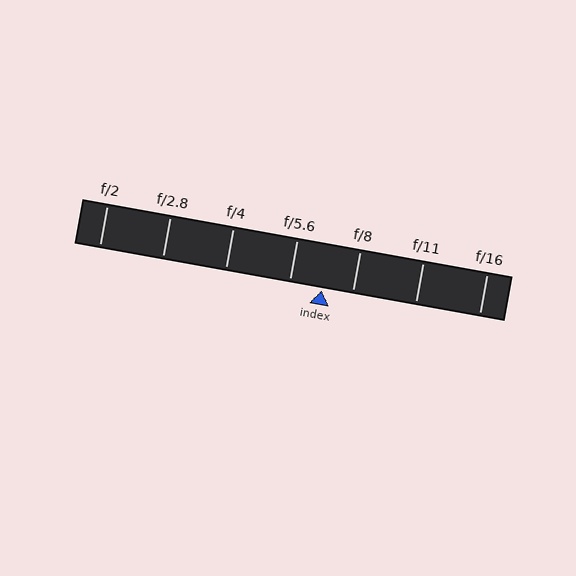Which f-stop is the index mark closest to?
The index mark is closest to f/8.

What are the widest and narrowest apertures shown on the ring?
The widest aperture shown is f/2 and the narrowest is f/16.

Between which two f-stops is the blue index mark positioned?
The index mark is between f/5.6 and f/8.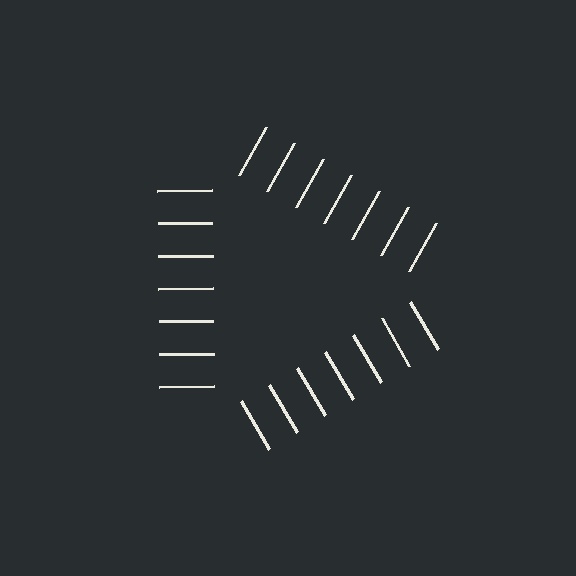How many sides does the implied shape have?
3 sides — the line-ends trace a triangle.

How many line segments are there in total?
21 — 7 along each of the 3 edges.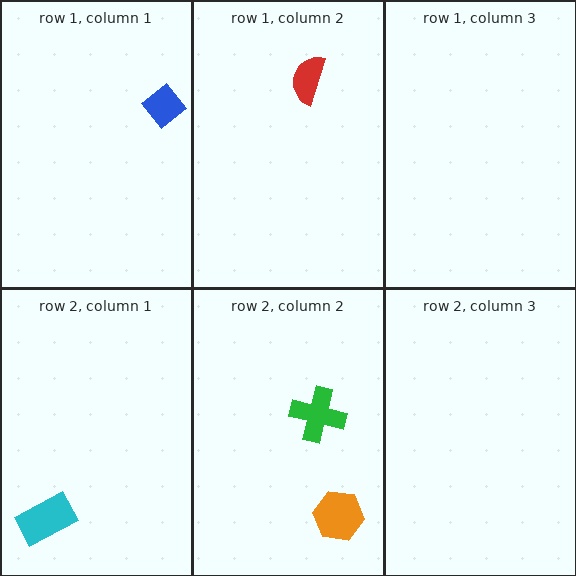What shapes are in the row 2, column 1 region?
The cyan rectangle.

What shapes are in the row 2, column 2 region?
The green cross, the orange hexagon.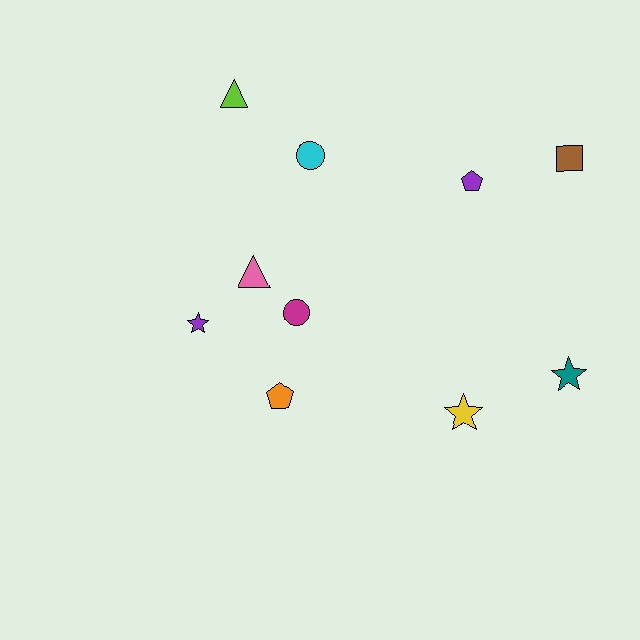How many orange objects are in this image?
There is 1 orange object.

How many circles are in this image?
There are 2 circles.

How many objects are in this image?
There are 10 objects.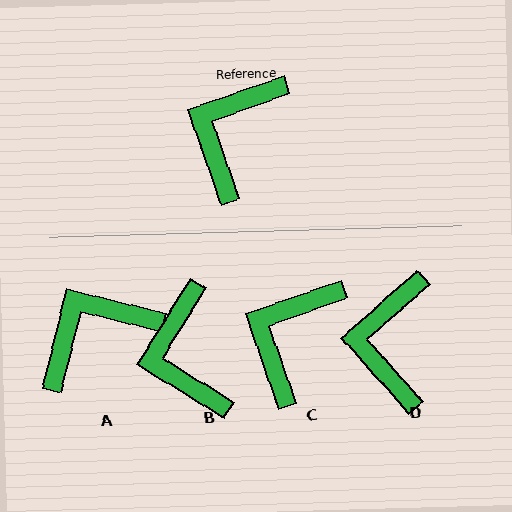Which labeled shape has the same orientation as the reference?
C.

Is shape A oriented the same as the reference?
No, it is off by about 33 degrees.